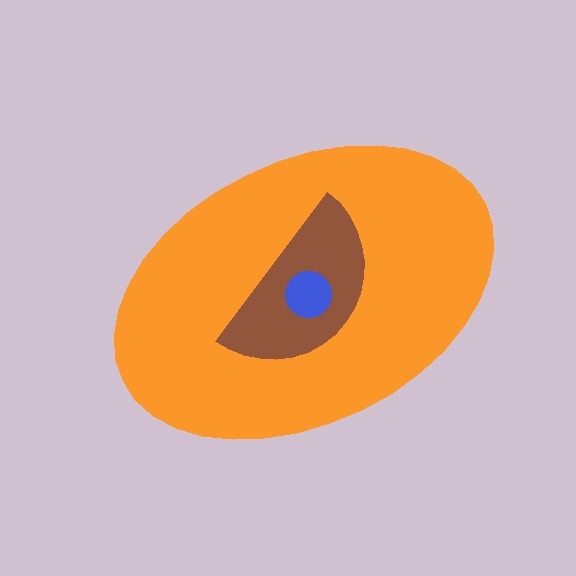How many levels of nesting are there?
3.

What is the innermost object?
The blue circle.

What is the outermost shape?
The orange ellipse.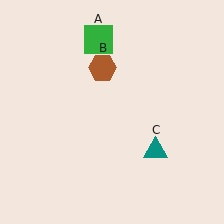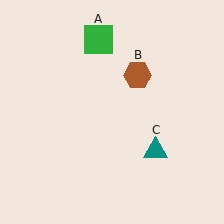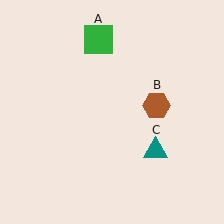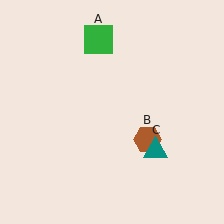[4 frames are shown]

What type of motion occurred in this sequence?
The brown hexagon (object B) rotated clockwise around the center of the scene.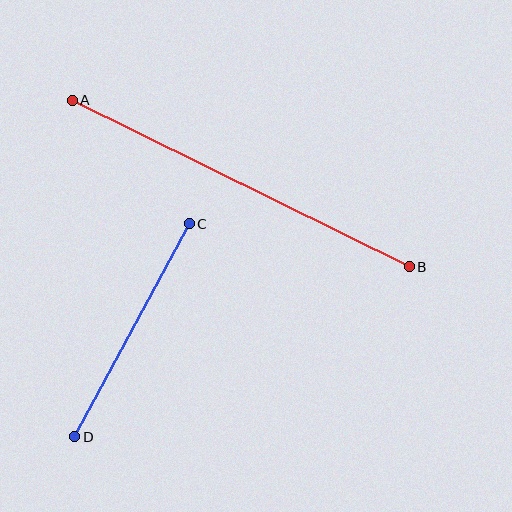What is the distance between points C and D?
The distance is approximately 242 pixels.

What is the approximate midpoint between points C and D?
The midpoint is at approximately (132, 330) pixels.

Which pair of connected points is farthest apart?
Points A and B are farthest apart.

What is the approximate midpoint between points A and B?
The midpoint is at approximately (241, 183) pixels.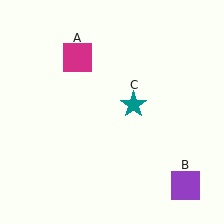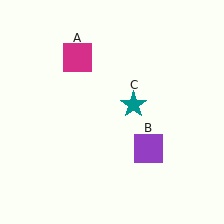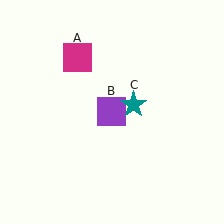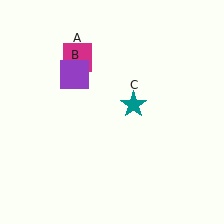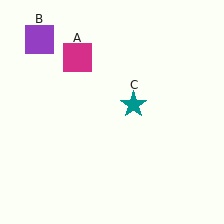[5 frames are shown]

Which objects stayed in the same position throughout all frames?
Magenta square (object A) and teal star (object C) remained stationary.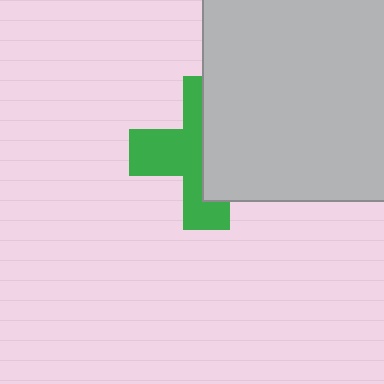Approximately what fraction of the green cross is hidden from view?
Roughly 50% of the green cross is hidden behind the light gray square.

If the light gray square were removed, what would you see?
You would see the complete green cross.